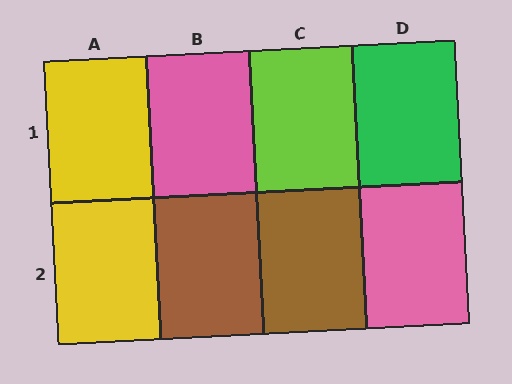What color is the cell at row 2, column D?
Pink.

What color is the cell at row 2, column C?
Brown.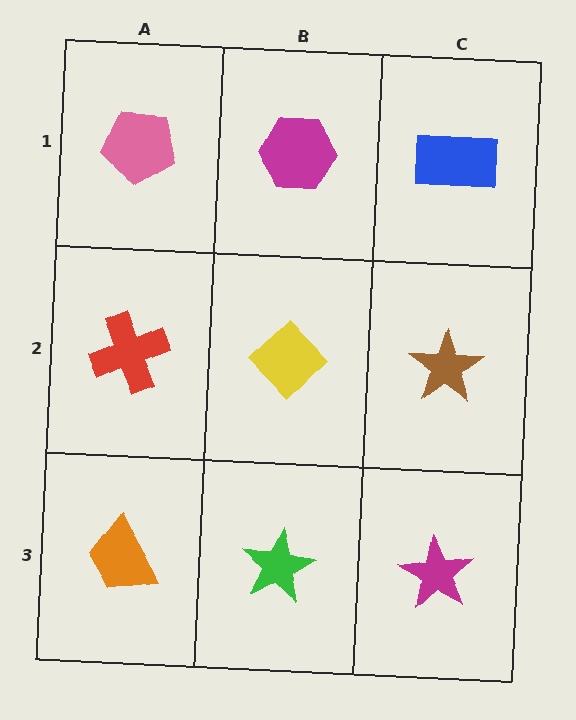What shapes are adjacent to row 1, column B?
A yellow diamond (row 2, column B), a pink pentagon (row 1, column A), a blue rectangle (row 1, column C).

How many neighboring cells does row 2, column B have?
4.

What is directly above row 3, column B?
A yellow diamond.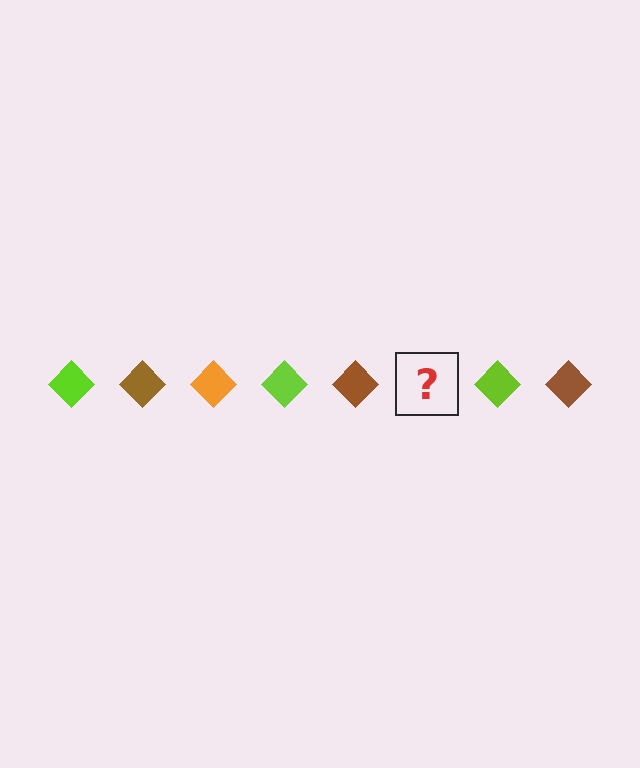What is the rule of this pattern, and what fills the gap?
The rule is that the pattern cycles through lime, brown, orange diamonds. The gap should be filled with an orange diamond.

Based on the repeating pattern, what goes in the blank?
The blank should be an orange diamond.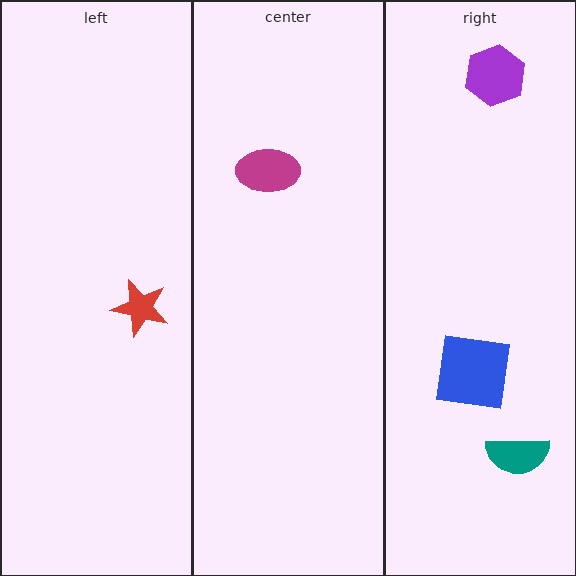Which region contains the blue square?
The right region.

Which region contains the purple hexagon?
The right region.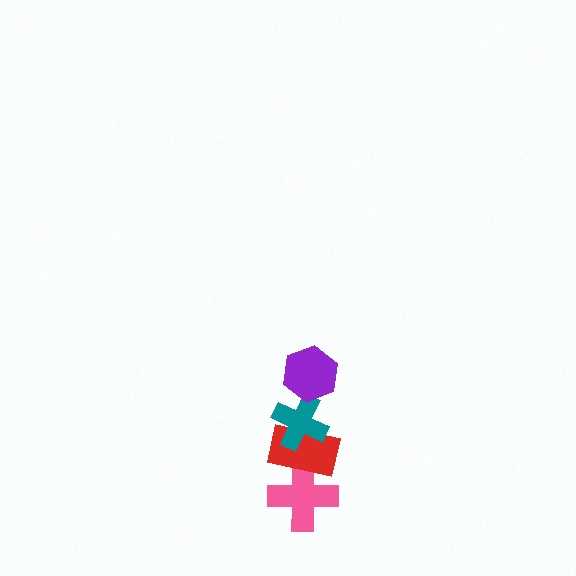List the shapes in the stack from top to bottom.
From top to bottom: the purple hexagon, the teal cross, the red rectangle, the pink cross.